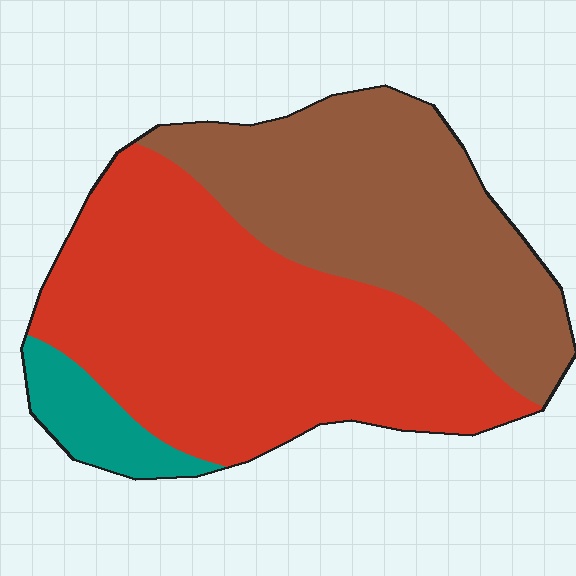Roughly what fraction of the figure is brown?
Brown takes up between a third and a half of the figure.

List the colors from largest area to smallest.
From largest to smallest: red, brown, teal.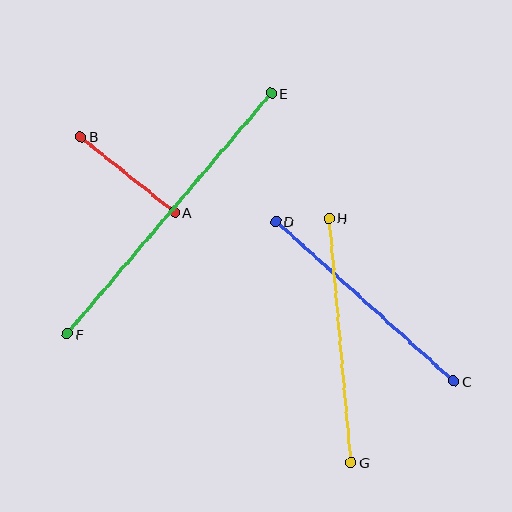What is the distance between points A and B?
The distance is approximately 120 pixels.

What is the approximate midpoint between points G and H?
The midpoint is at approximately (340, 340) pixels.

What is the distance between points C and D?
The distance is approximately 239 pixels.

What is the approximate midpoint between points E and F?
The midpoint is at approximately (169, 214) pixels.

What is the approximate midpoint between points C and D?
The midpoint is at approximately (365, 301) pixels.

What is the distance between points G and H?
The distance is approximately 245 pixels.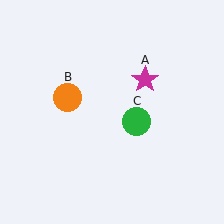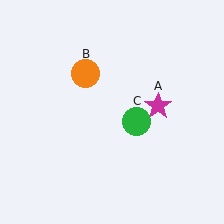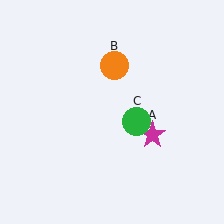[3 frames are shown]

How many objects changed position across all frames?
2 objects changed position: magenta star (object A), orange circle (object B).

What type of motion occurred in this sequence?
The magenta star (object A), orange circle (object B) rotated clockwise around the center of the scene.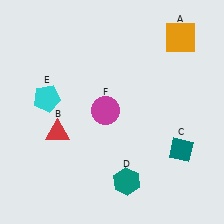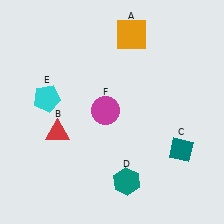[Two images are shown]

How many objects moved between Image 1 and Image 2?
1 object moved between the two images.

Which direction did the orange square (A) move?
The orange square (A) moved left.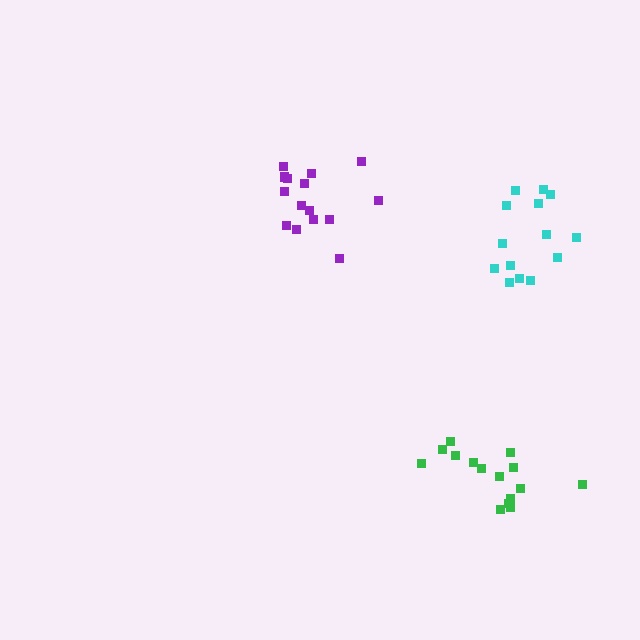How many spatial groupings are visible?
There are 3 spatial groupings.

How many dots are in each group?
Group 1: 14 dots, Group 2: 15 dots, Group 3: 15 dots (44 total).